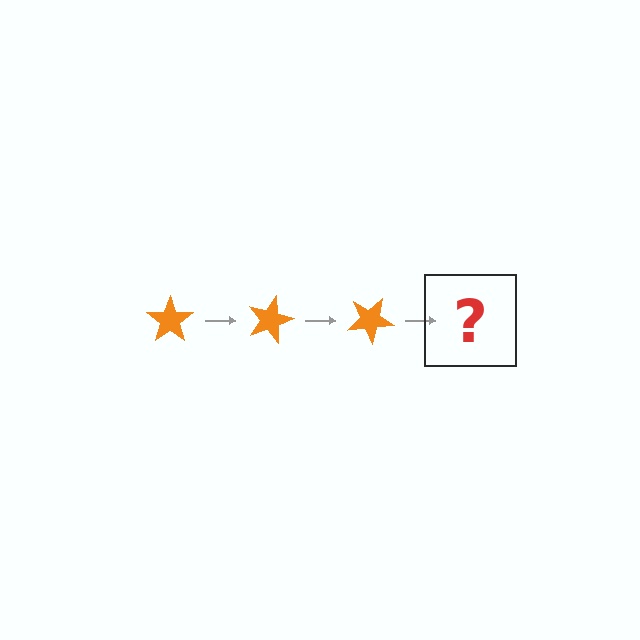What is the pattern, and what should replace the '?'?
The pattern is that the star rotates 15 degrees each step. The '?' should be an orange star rotated 45 degrees.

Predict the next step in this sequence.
The next step is an orange star rotated 45 degrees.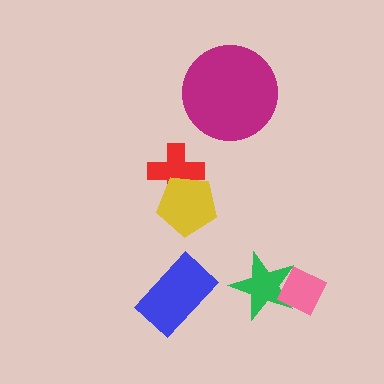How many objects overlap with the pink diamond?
1 object overlaps with the pink diamond.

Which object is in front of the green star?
The pink diamond is in front of the green star.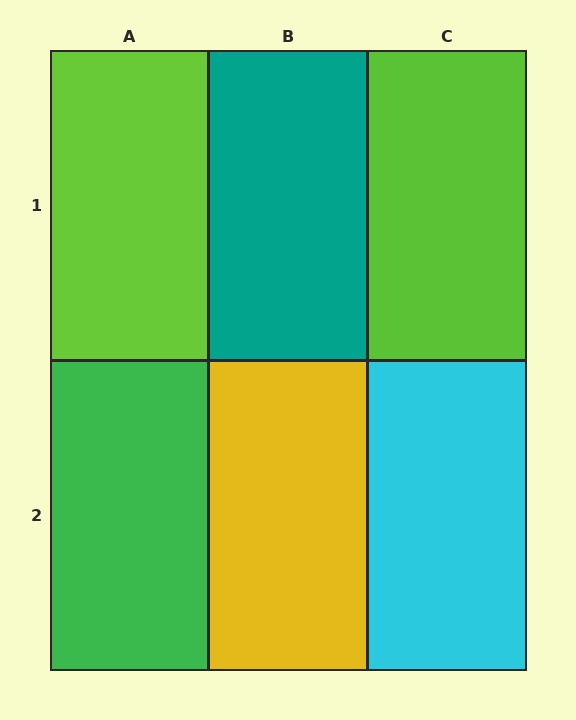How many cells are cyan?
1 cell is cyan.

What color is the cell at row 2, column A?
Green.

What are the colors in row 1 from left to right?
Lime, teal, lime.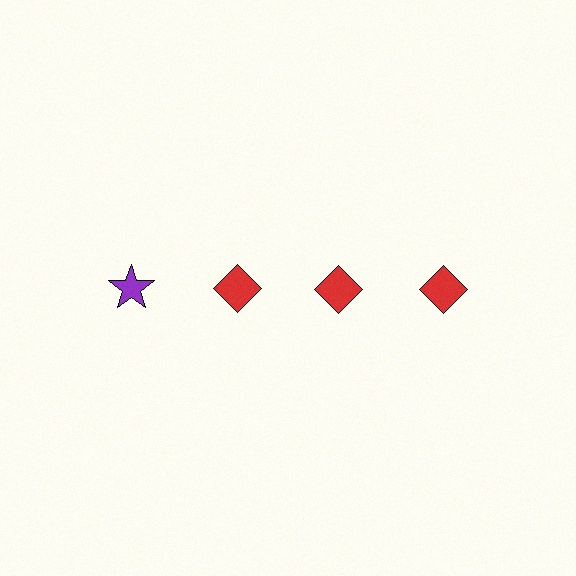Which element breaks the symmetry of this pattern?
The purple star in the top row, leftmost column breaks the symmetry. All other shapes are red diamonds.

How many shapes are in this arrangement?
There are 4 shapes arranged in a grid pattern.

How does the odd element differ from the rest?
It differs in both color (purple instead of red) and shape (star instead of diamond).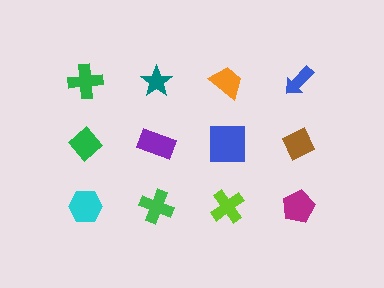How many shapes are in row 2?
4 shapes.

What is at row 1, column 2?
A teal star.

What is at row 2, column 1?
A green diamond.